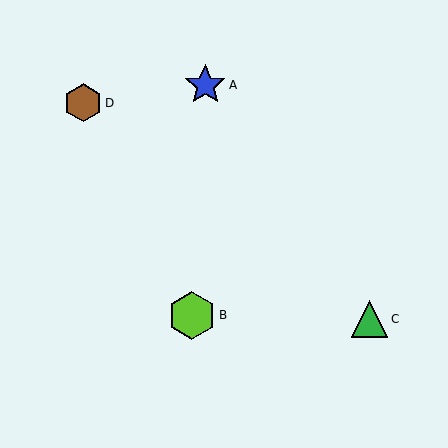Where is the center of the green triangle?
The center of the green triangle is at (369, 319).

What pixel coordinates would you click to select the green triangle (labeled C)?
Click at (369, 319) to select the green triangle C.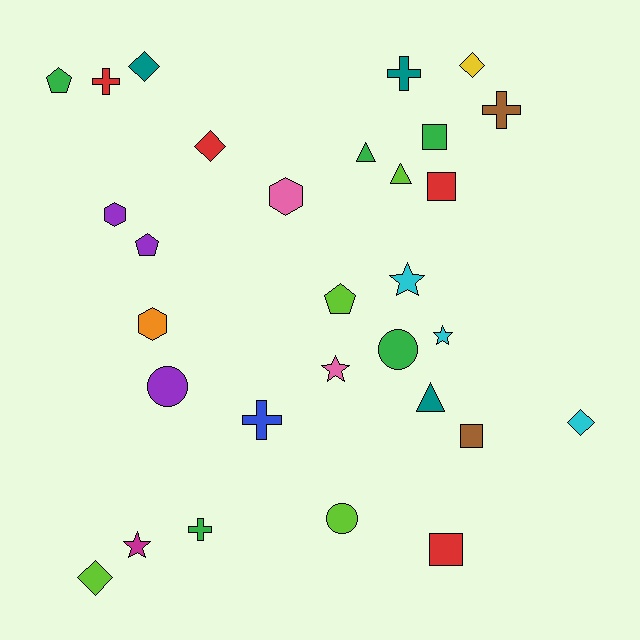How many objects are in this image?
There are 30 objects.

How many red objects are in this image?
There are 4 red objects.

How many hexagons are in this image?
There are 3 hexagons.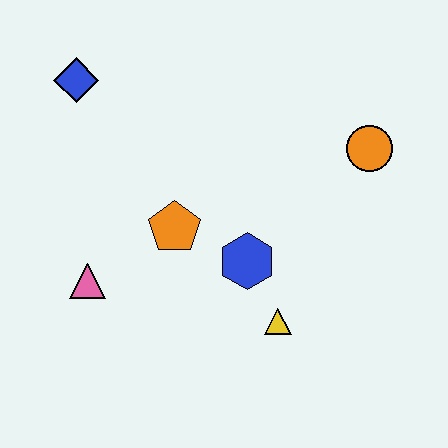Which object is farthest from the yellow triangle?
The blue diamond is farthest from the yellow triangle.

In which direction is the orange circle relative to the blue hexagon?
The orange circle is to the right of the blue hexagon.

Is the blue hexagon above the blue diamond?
No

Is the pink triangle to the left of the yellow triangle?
Yes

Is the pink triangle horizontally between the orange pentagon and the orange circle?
No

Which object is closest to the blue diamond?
The orange pentagon is closest to the blue diamond.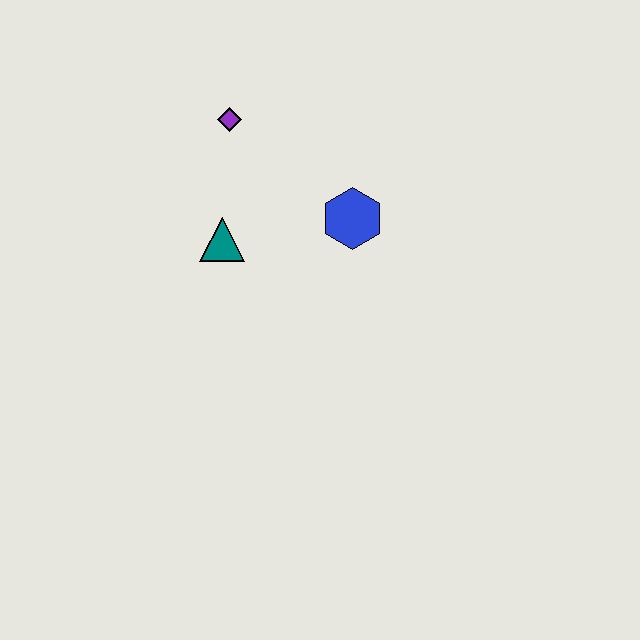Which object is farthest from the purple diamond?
The blue hexagon is farthest from the purple diamond.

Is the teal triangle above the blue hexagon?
No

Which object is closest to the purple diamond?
The teal triangle is closest to the purple diamond.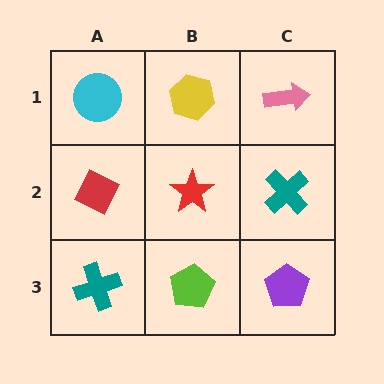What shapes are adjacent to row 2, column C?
A pink arrow (row 1, column C), a purple pentagon (row 3, column C), a red star (row 2, column B).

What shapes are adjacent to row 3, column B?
A red star (row 2, column B), a teal cross (row 3, column A), a purple pentagon (row 3, column C).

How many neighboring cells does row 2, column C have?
3.